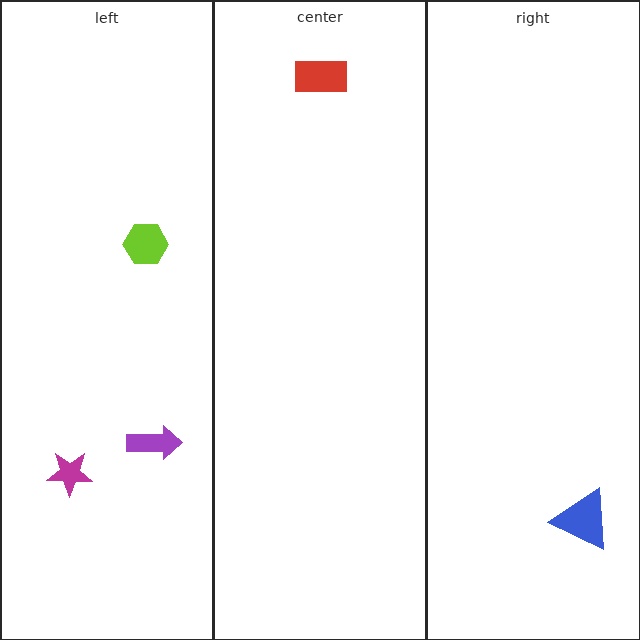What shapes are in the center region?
The red rectangle.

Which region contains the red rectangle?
The center region.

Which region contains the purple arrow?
The left region.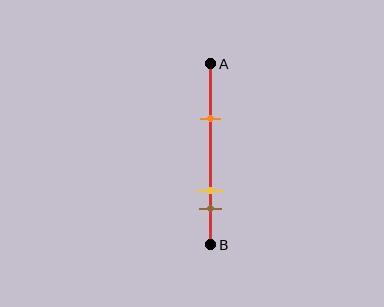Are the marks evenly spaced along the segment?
No, the marks are not evenly spaced.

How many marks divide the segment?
There are 3 marks dividing the segment.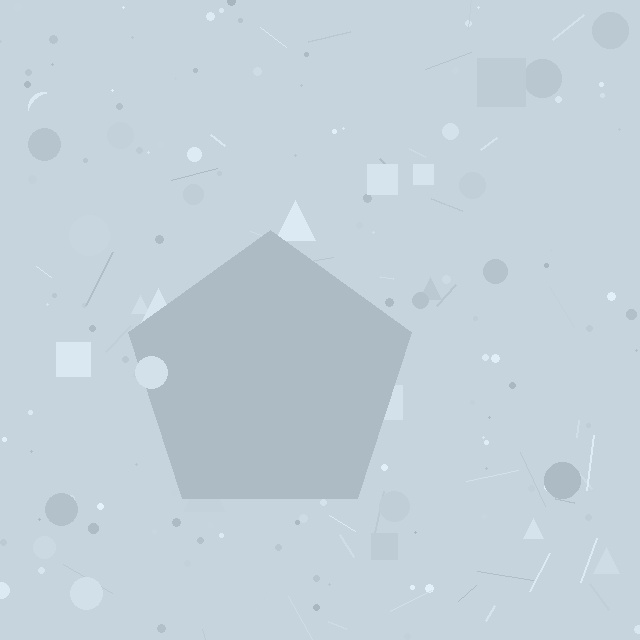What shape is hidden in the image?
A pentagon is hidden in the image.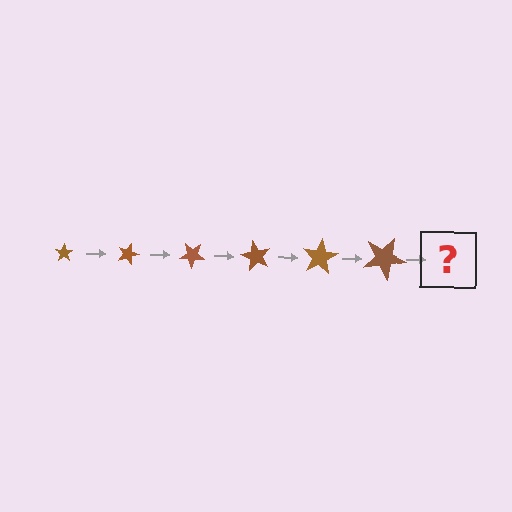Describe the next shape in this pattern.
It should be a star, larger than the previous one and rotated 120 degrees from the start.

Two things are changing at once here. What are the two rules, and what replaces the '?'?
The two rules are that the star grows larger each step and it rotates 20 degrees each step. The '?' should be a star, larger than the previous one and rotated 120 degrees from the start.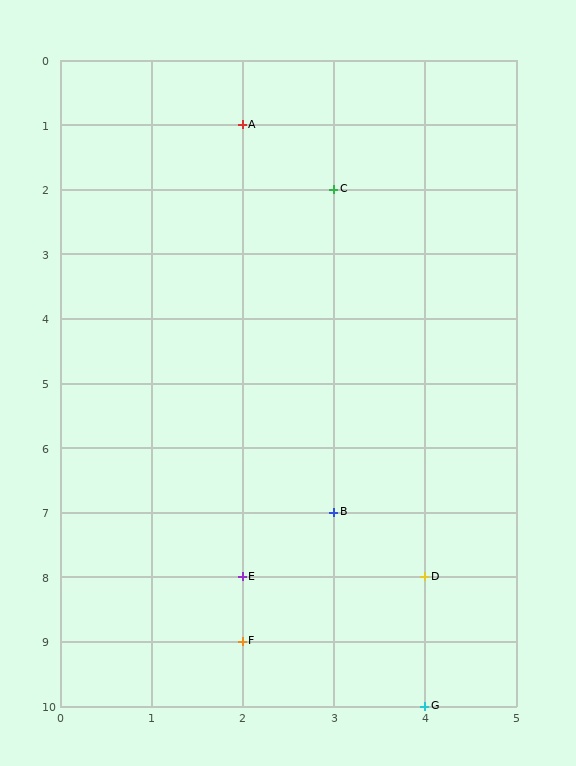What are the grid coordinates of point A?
Point A is at grid coordinates (2, 1).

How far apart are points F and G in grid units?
Points F and G are 2 columns and 1 row apart (about 2.2 grid units diagonally).